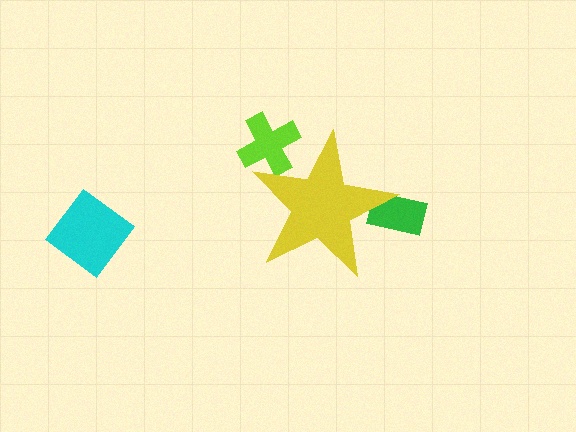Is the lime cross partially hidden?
Yes, the lime cross is partially hidden behind the yellow star.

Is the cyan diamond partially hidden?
No, the cyan diamond is fully visible.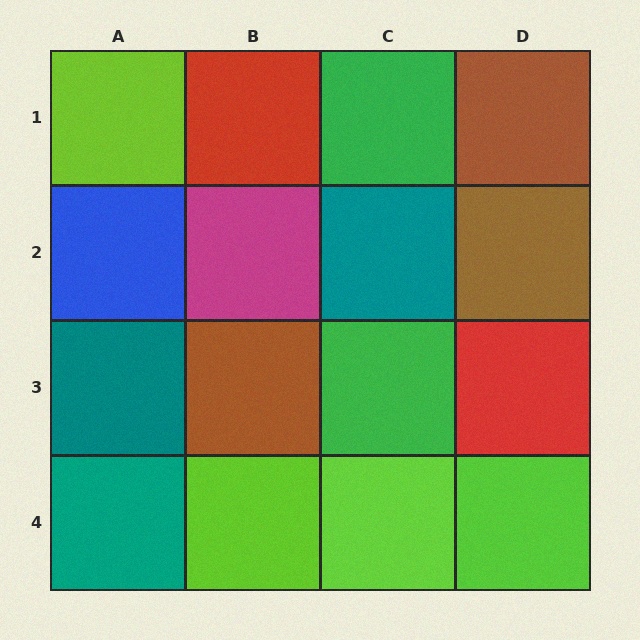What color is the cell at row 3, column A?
Teal.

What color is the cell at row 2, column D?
Brown.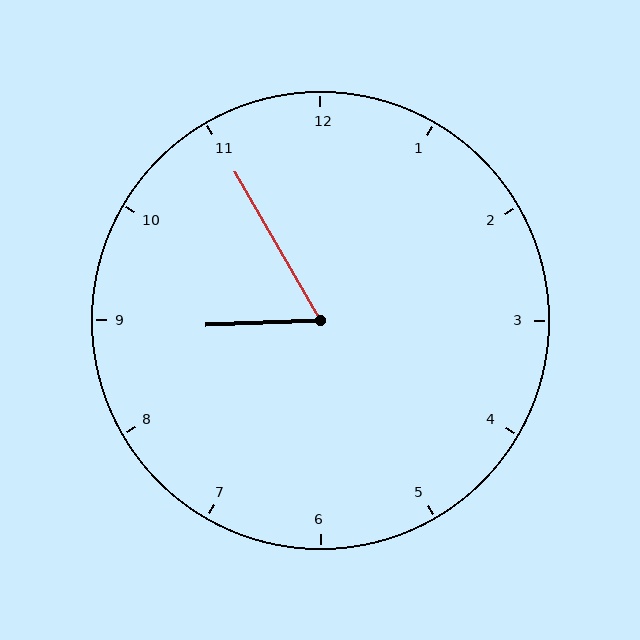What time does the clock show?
8:55.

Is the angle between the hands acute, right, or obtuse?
It is acute.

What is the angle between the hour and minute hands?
Approximately 62 degrees.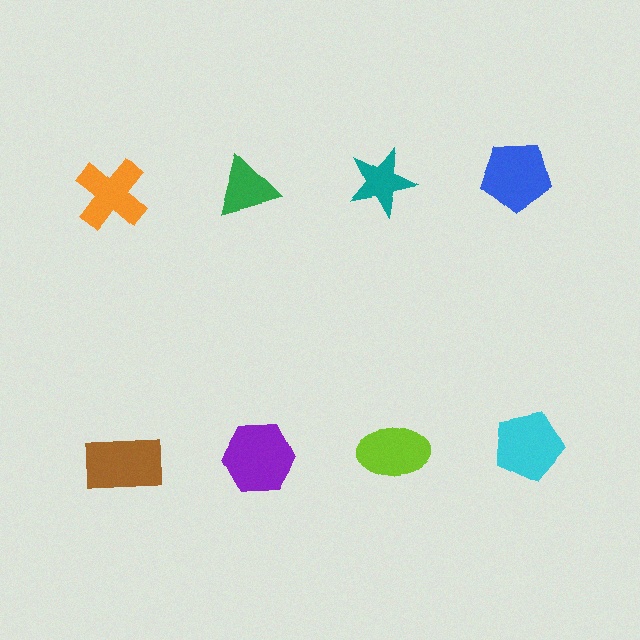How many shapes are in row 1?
4 shapes.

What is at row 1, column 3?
A teal star.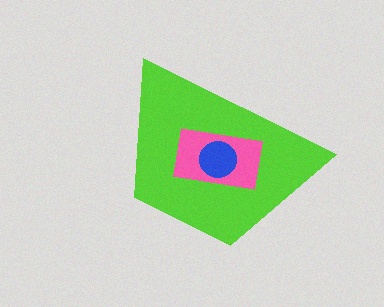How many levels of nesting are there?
3.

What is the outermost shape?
The lime trapezoid.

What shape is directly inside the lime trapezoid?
The pink rectangle.